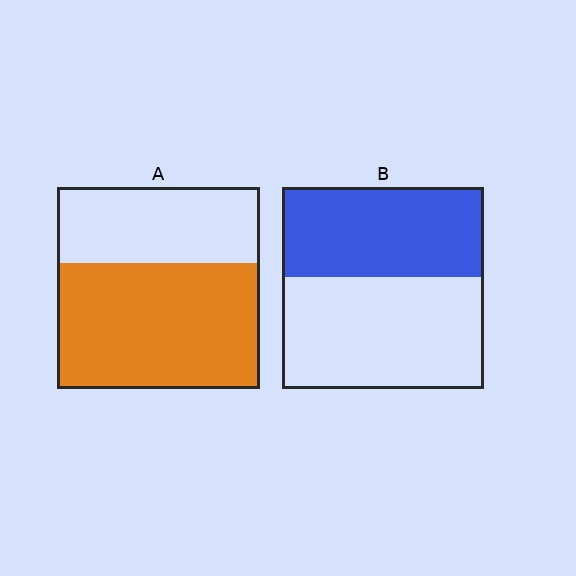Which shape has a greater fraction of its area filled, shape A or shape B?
Shape A.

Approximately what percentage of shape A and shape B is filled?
A is approximately 60% and B is approximately 45%.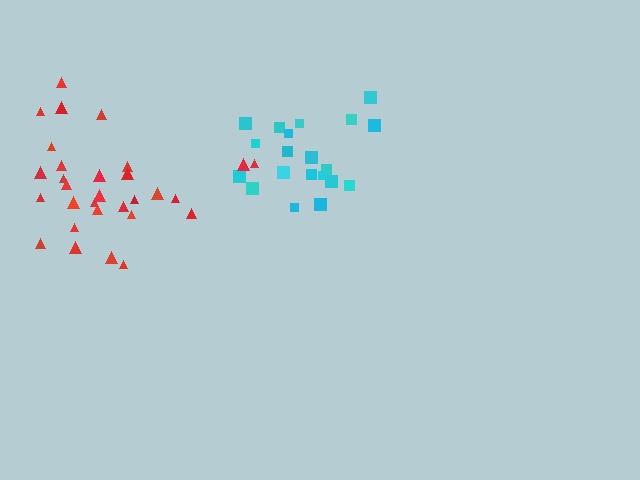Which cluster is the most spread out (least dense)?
Red.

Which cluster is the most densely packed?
Cyan.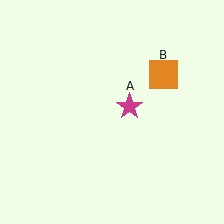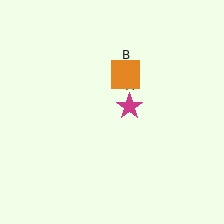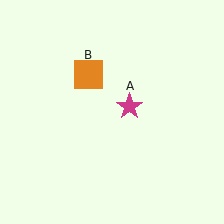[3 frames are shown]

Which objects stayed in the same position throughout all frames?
Magenta star (object A) remained stationary.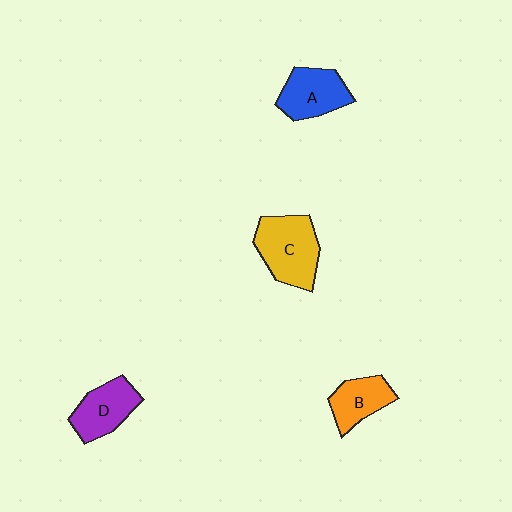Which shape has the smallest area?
Shape B (orange).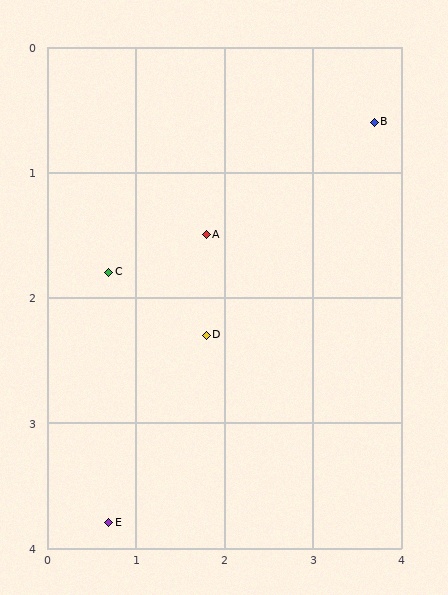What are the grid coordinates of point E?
Point E is at approximately (0.7, 3.8).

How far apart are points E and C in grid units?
Points E and C are about 2.0 grid units apart.